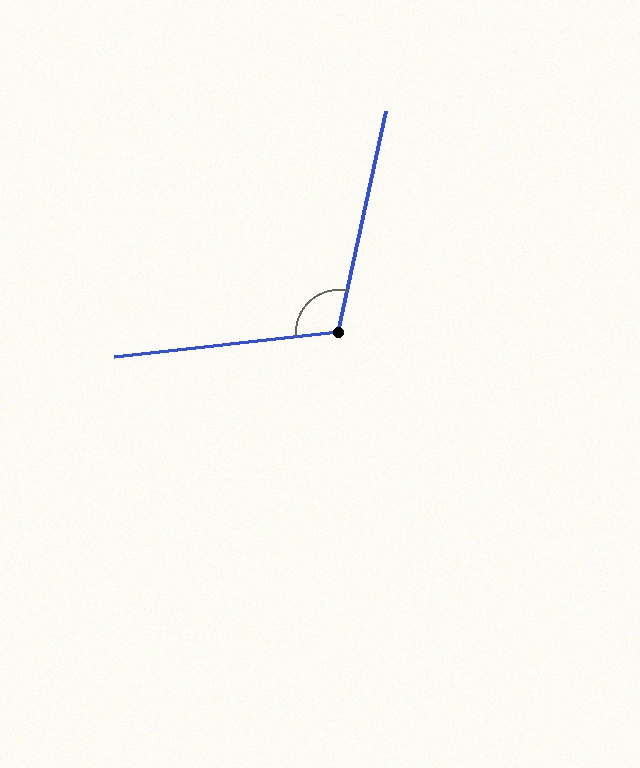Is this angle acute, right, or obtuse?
It is obtuse.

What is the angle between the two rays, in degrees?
Approximately 109 degrees.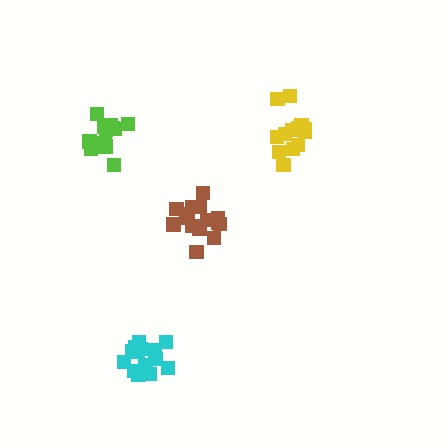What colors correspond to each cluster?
The clusters are colored: yellow, brown, lime, cyan.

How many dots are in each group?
Group 1: 13 dots, Group 2: 15 dots, Group 3: 15 dots, Group 4: 14 dots (57 total).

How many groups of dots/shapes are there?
There are 4 groups.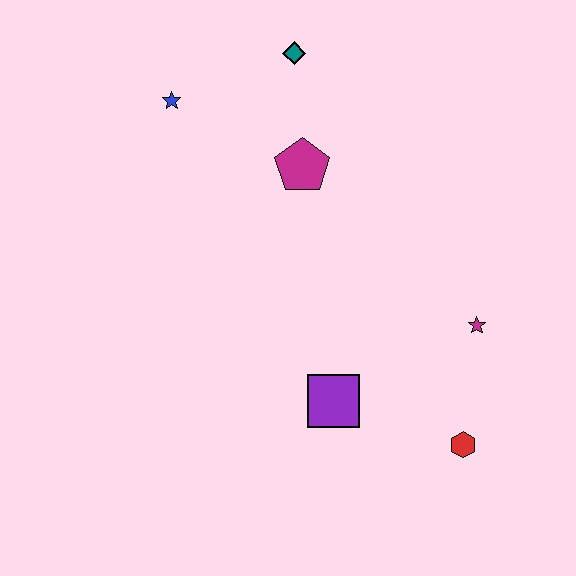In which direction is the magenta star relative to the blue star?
The magenta star is to the right of the blue star.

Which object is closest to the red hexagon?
The magenta star is closest to the red hexagon.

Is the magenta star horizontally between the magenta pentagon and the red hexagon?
No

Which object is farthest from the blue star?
The red hexagon is farthest from the blue star.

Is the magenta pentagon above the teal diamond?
No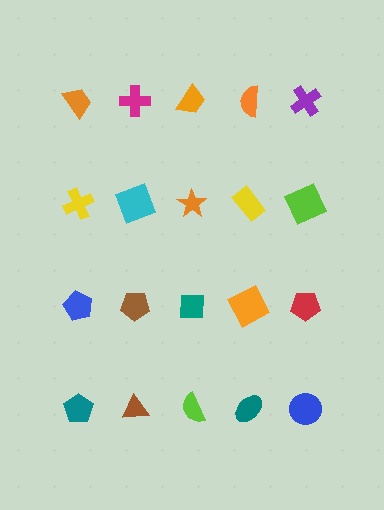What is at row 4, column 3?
A lime semicircle.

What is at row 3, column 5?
A red pentagon.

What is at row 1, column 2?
A magenta cross.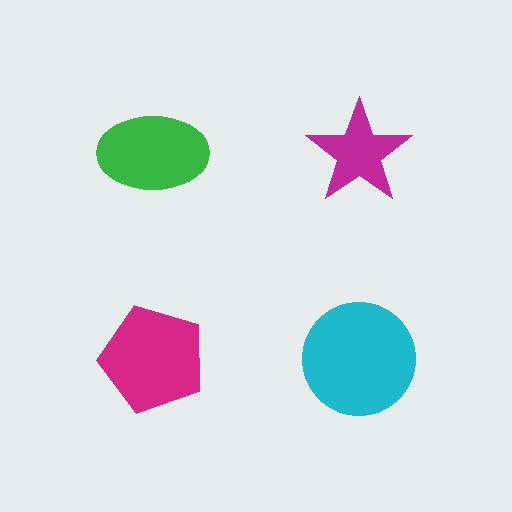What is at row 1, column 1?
A green ellipse.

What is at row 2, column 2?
A cyan circle.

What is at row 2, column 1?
A magenta pentagon.